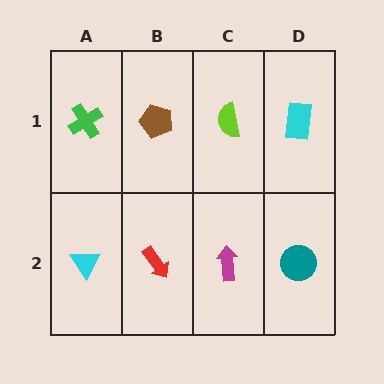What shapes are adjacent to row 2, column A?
A green cross (row 1, column A), a red arrow (row 2, column B).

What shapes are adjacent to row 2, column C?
A lime semicircle (row 1, column C), a red arrow (row 2, column B), a teal circle (row 2, column D).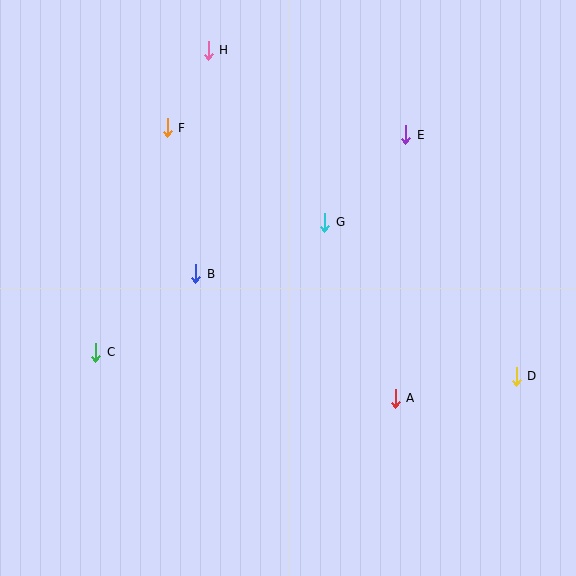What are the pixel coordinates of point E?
Point E is at (406, 135).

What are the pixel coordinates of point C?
Point C is at (96, 352).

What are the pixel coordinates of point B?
Point B is at (196, 274).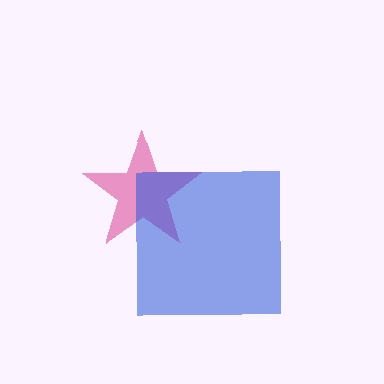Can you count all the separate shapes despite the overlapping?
Yes, there are 2 separate shapes.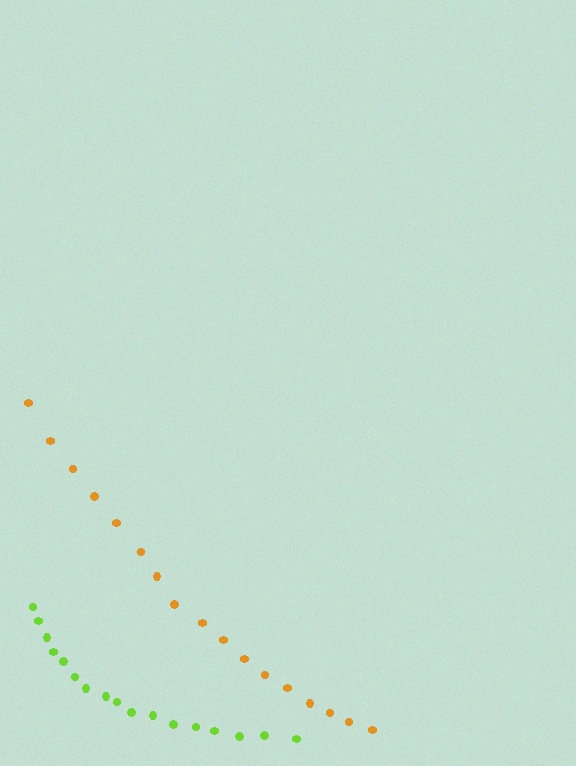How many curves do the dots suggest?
There are 2 distinct paths.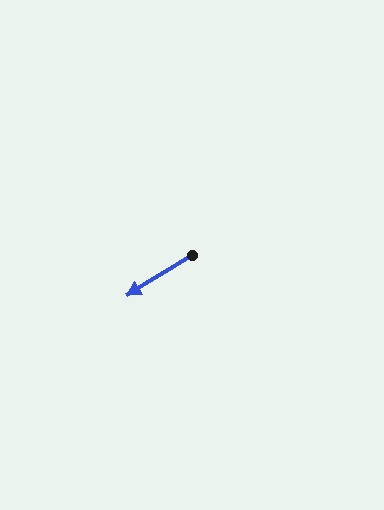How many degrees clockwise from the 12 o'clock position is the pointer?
Approximately 238 degrees.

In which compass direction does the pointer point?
Southwest.